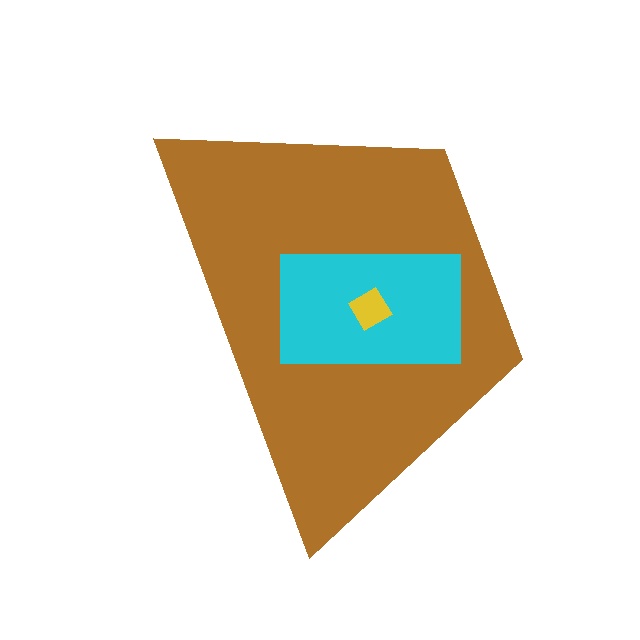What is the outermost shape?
The brown trapezoid.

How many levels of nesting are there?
3.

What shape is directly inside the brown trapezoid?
The cyan rectangle.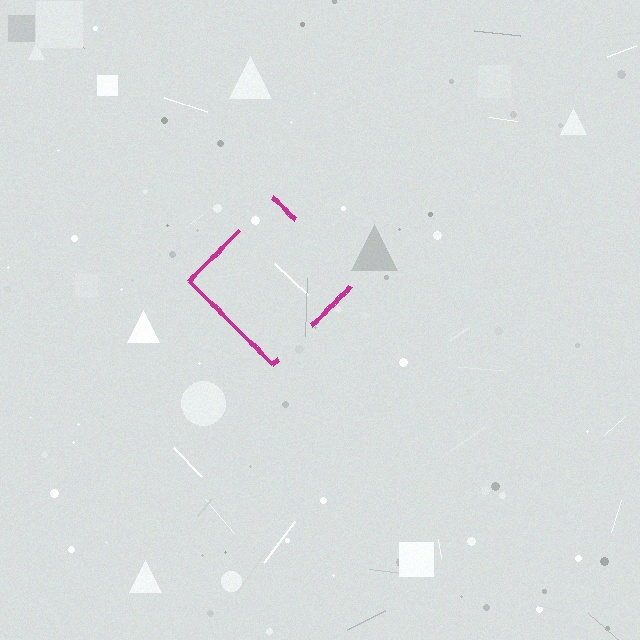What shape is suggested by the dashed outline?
The dashed outline suggests a diamond.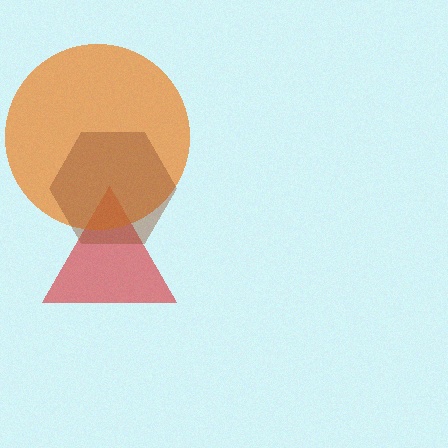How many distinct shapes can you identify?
There are 3 distinct shapes: a red triangle, an orange circle, a brown hexagon.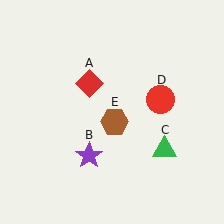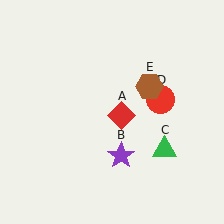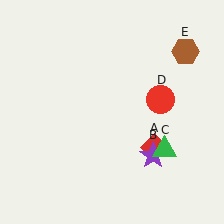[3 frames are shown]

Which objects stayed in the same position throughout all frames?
Green triangle (object C) and red circle (object D) remained stationary.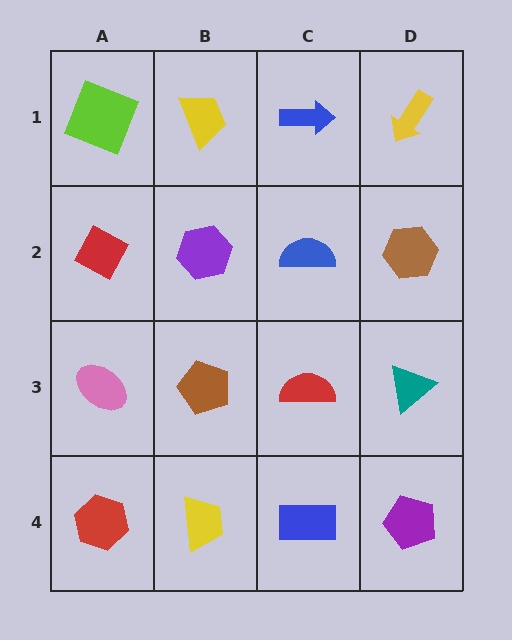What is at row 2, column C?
A blue semicircle.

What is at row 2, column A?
A red diamond.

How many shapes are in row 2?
4 shapes.